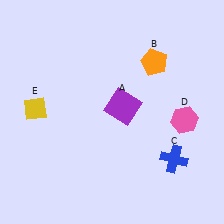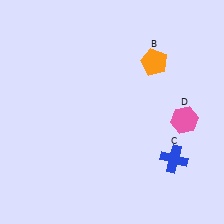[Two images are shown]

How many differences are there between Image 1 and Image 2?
There are 2 differences between the two images.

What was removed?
The purple square (A), the yellow diamond (E) were removed in Image 2.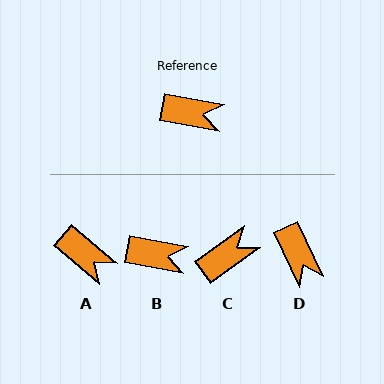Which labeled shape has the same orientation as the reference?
B.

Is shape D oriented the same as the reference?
No, it is off by about 54 degrees.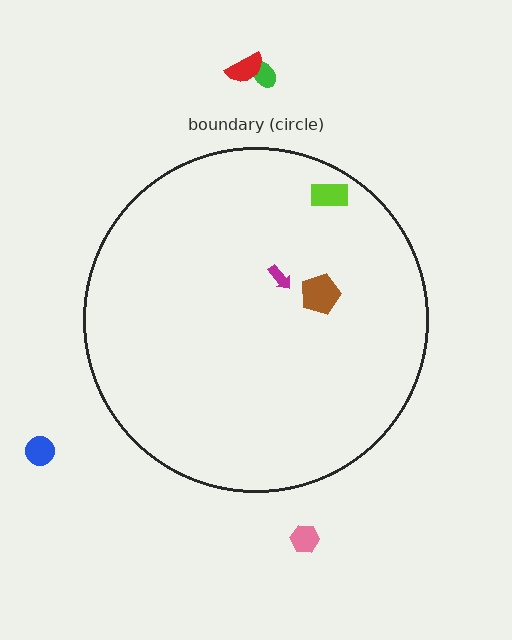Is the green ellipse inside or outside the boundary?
Outside.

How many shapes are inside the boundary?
3 inside, 4 outside.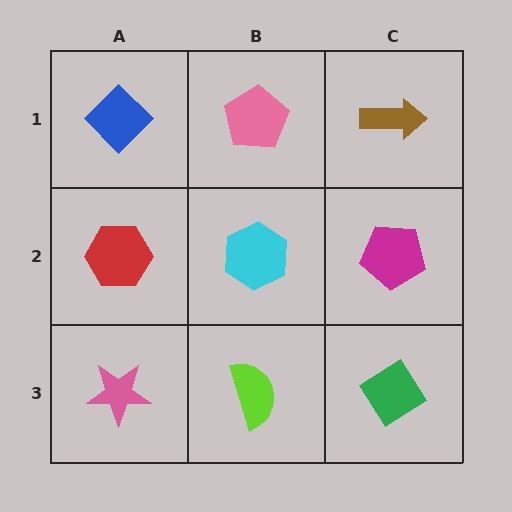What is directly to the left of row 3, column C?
A lime semicircle.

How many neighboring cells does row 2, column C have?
3.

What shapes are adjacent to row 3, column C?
A magenta pentagon (row 2, column C), a lime semicircle (row 3, column B).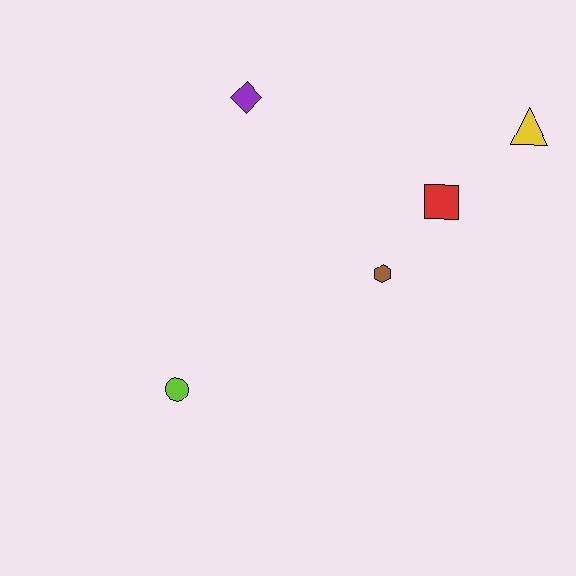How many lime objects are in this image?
There is 1 lime object.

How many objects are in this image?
There are 5 objects.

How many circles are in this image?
There is 1 circle.